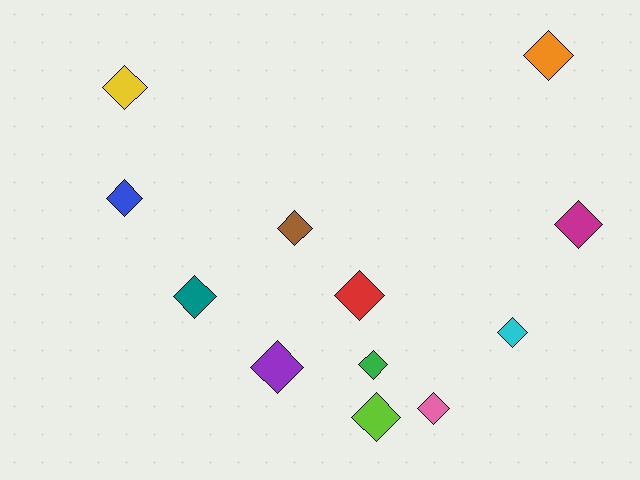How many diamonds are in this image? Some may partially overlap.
There are 12 diamonds.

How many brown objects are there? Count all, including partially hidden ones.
There is 1 brown object.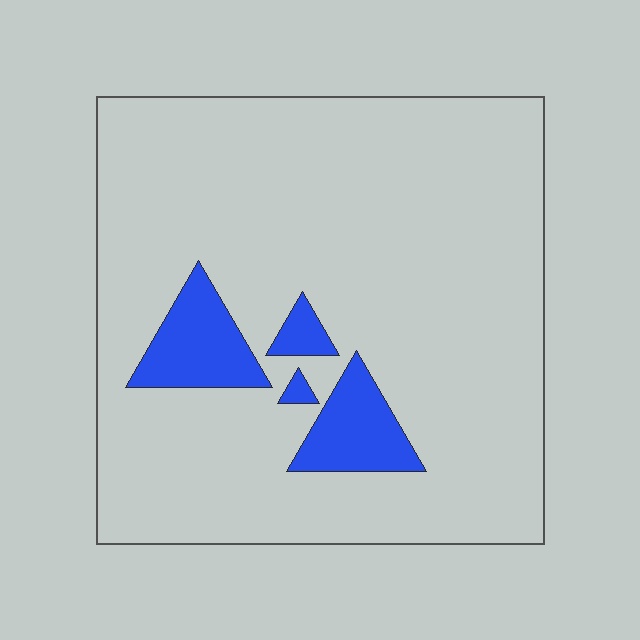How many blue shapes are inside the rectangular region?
4.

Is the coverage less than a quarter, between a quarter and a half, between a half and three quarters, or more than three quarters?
Less than a quarter.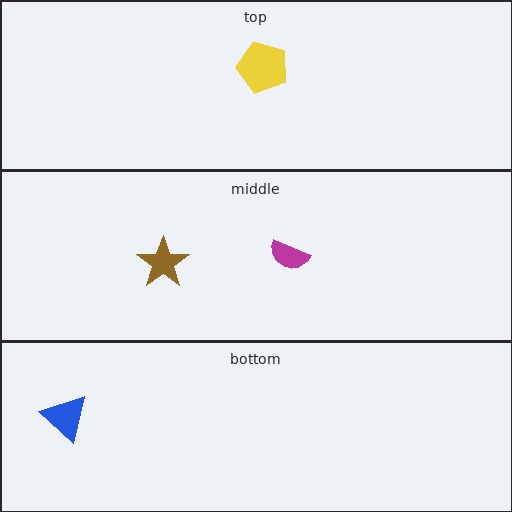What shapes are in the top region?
The yellow pentagon.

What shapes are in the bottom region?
The blue triangle.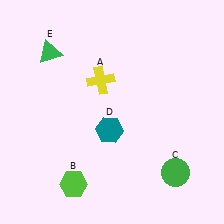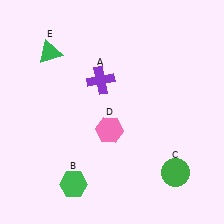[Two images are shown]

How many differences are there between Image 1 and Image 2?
There are 3 differences between the two images.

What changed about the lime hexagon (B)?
In Image 1, B is lime. In Image 2, it changed to green.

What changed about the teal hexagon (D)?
In Image 1, D is teal. In Image 2, it changed to pink.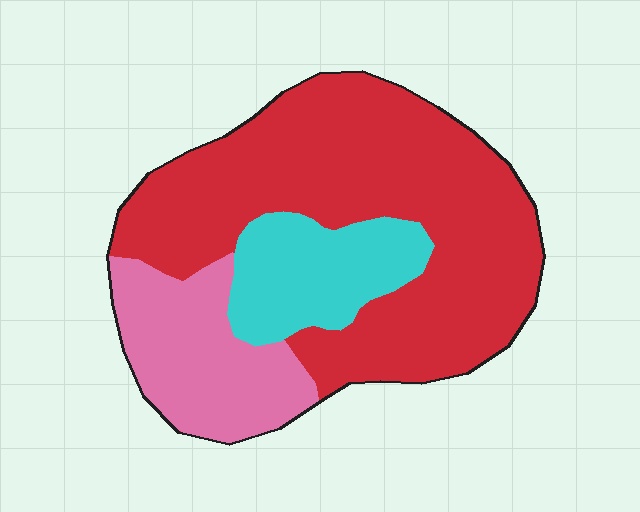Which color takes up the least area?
Cyan, at roughly 15%.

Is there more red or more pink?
Red.